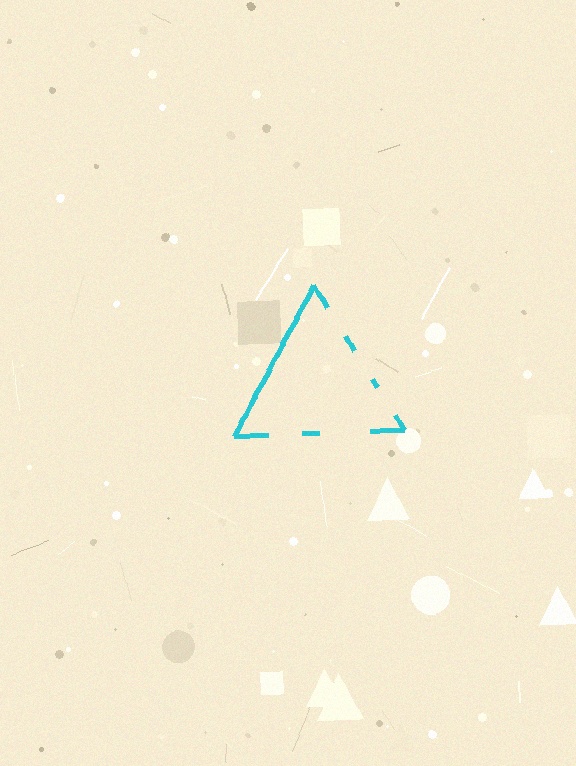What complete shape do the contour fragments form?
The contour fragments form a triangle.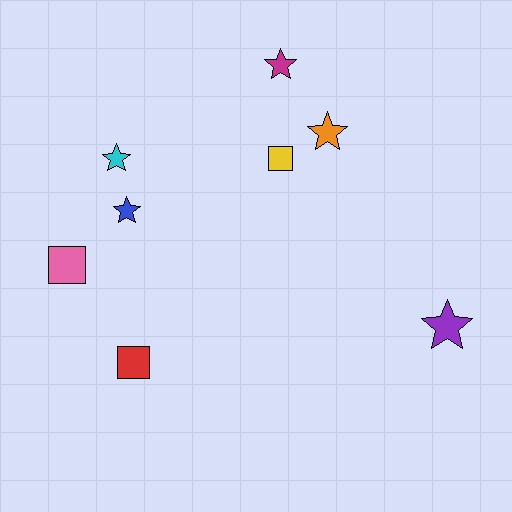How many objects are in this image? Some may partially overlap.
There are 8 objects.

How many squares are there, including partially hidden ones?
There are 3 squares.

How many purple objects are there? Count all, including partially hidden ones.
There is 1 purple object.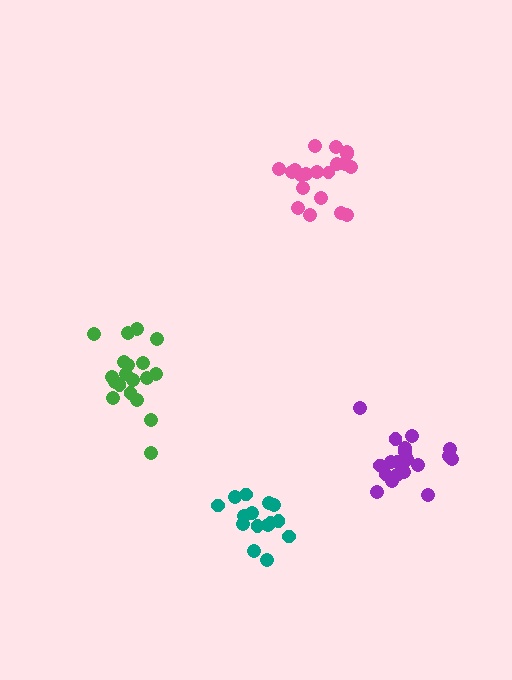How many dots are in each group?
Group 1: 20 dots, Group 2: 20 dots, Group 3: 19 dots, Group 4: 15 dots (74 total).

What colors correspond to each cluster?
The clusters are colored: pink, purple, green, teal.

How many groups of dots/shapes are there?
There are 4 groups.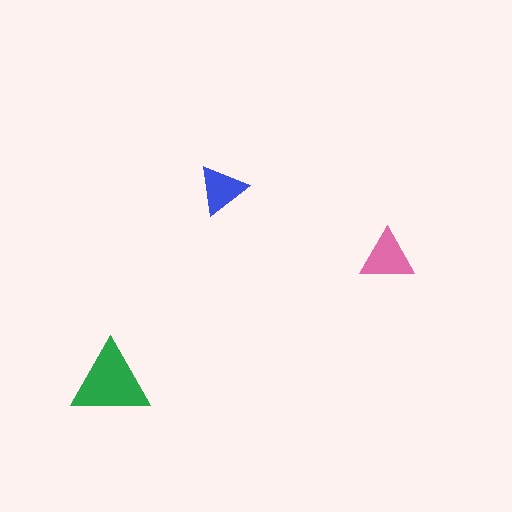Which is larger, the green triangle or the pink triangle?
The green one.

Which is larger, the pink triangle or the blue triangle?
The pink one.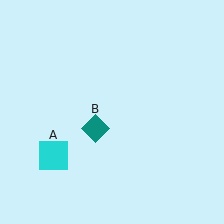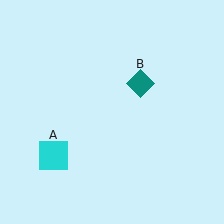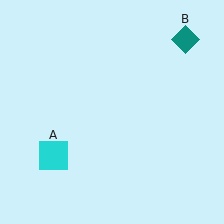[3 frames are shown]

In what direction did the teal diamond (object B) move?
The teal diamond (object B) moved up and to the right.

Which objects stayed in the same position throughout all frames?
Cyan square (object A) remained stationary.